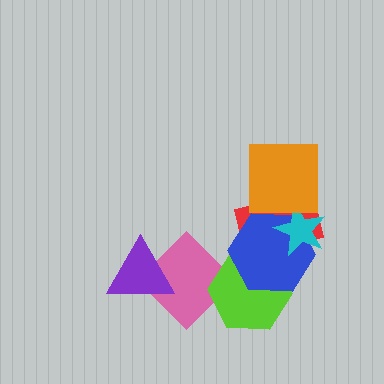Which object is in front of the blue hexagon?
The cyan star is in front of the blue hexagon.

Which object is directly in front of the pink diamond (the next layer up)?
The lime hexagon is directly in front of the pink diamond.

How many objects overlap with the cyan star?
3 objects overlap with the cyan star.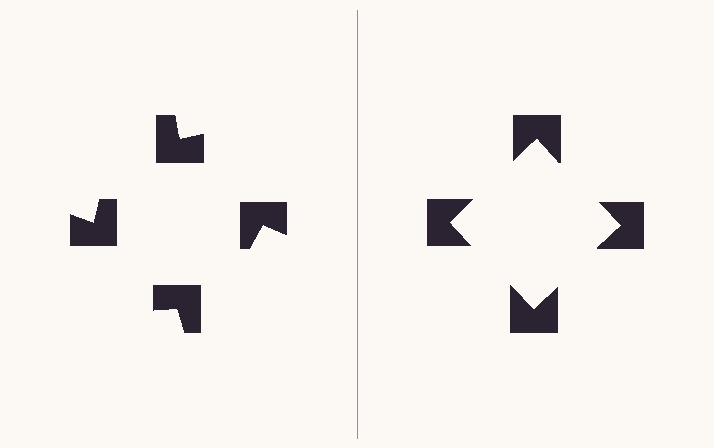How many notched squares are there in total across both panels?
8 — 4 on each side.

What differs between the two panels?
The notched squares are positioned identically on both sides; only the wedge orientations differ. On the right they align to a square; on the left they are misaligned.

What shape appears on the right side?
An illusory square.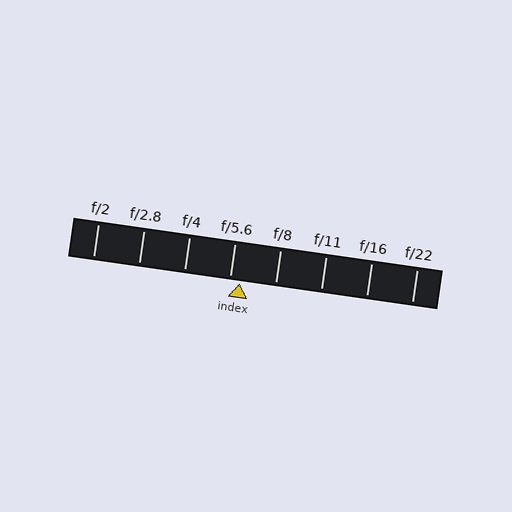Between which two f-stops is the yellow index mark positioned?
The index mark is between f/5.6 and f/8.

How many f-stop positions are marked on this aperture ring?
There are 8 f-stop positions marked.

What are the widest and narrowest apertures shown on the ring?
The widest aperture shown is f/2 and the narrowest is f/22.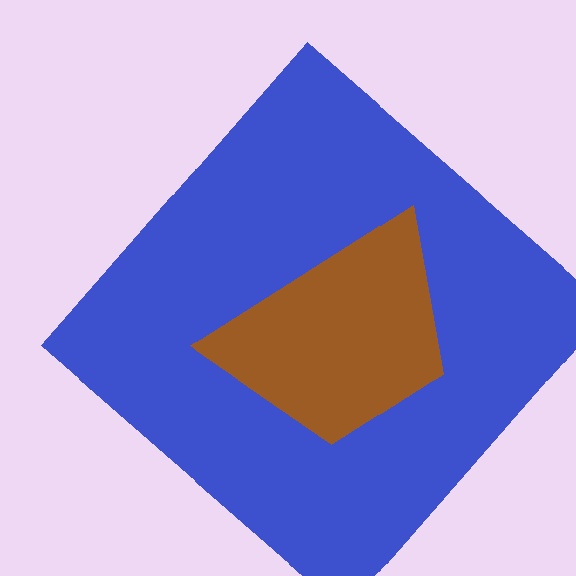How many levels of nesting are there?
2.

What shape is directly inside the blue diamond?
The brown trapezoid.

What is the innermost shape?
The brown trapezoid.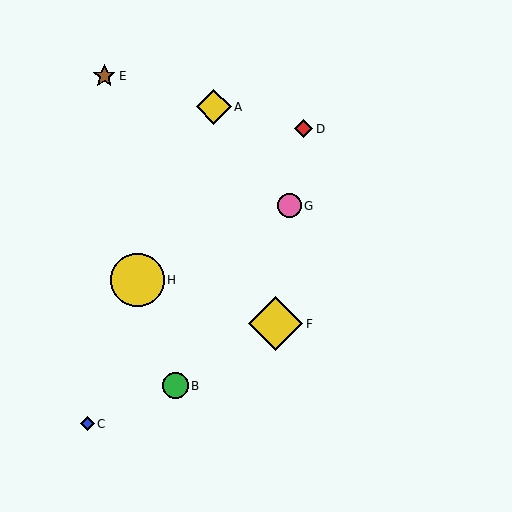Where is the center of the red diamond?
The center of the red diamond is at (304, 129).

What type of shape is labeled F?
Shape F is a yellow diamond.